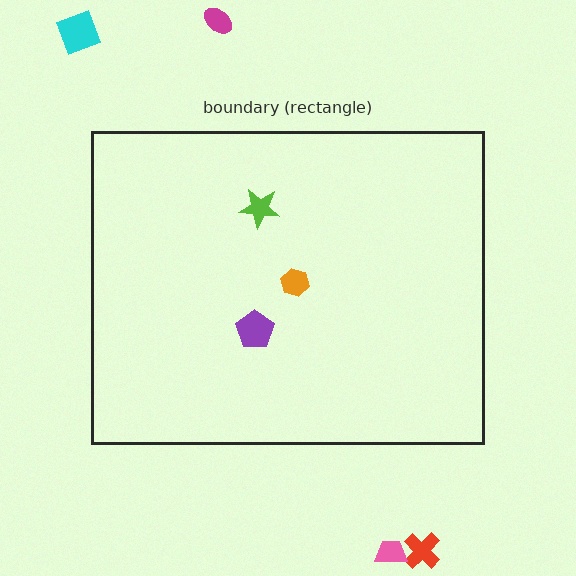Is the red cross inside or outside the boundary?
Outside.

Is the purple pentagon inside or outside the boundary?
Inside.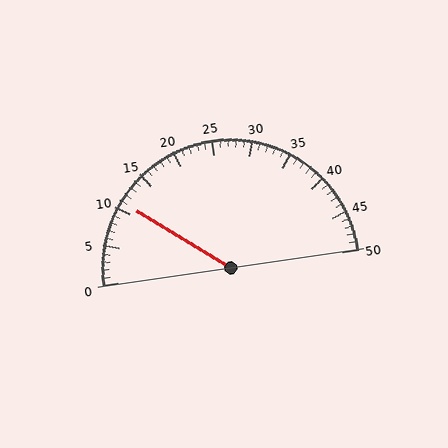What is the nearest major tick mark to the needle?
The nearest major tick mark is 10.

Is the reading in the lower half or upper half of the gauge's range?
The reading is in the lower half of the range (0 to 50).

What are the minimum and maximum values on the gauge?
The gauge ranges from 0 to 50.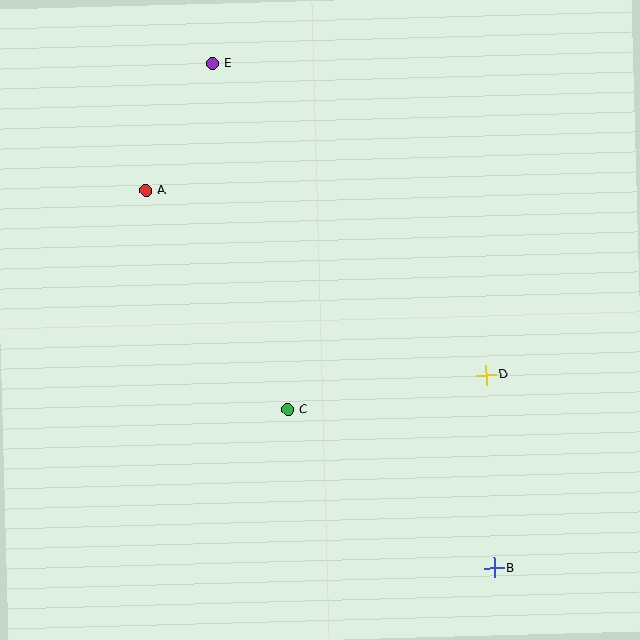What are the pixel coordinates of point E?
Point E is at (212, 64).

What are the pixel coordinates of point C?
Point C is at (287, 410).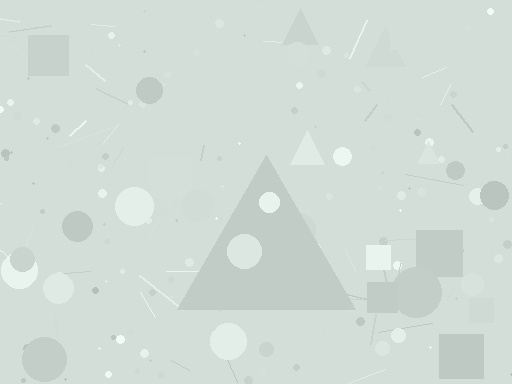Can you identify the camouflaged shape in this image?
The camouflaged shape is a triangle.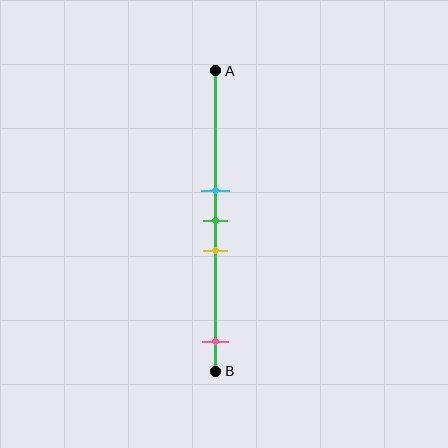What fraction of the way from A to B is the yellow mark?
The yellow mark is approximately 60% (0.6) of the way from A to B.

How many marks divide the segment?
There are 4 marks dividing the segment.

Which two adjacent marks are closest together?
The cyan and green marks are the closest adjacent pair.